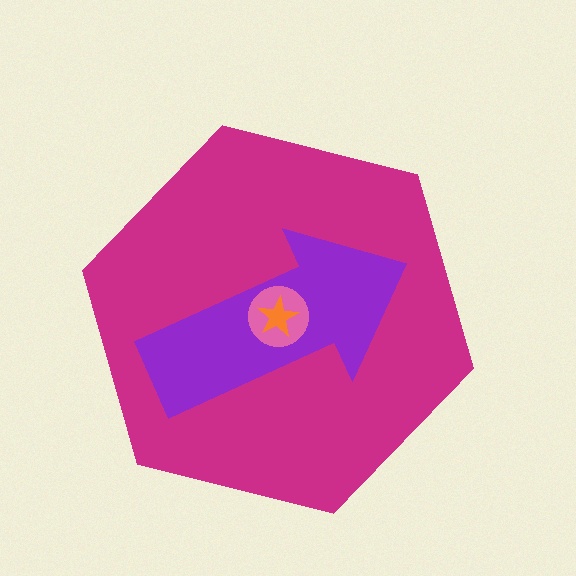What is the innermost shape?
The orange star.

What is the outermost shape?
The magenta hexagon.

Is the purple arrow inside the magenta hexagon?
Yes.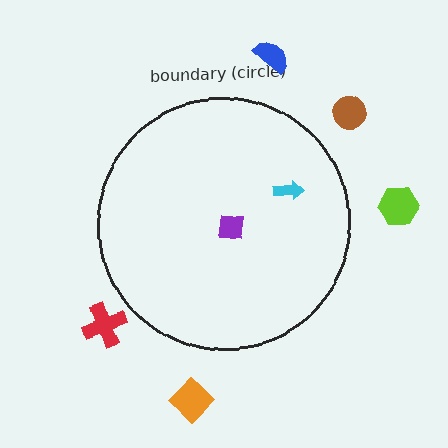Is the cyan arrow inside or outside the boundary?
Inside.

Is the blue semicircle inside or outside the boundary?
Outside.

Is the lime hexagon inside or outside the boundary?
Outside.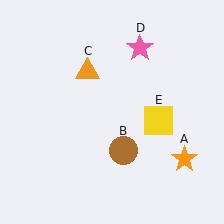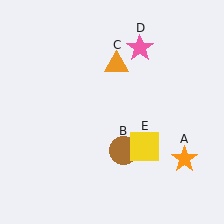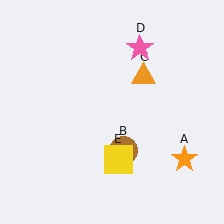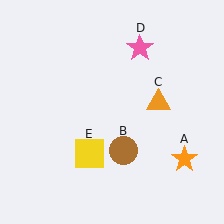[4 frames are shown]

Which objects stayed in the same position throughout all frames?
Orange star (object A) and brown circle (object B) and pink star (object D) remained stationary.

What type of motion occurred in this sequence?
The orange triangle (object C), yellow square (object E) rotated clockwise around the center of the scene.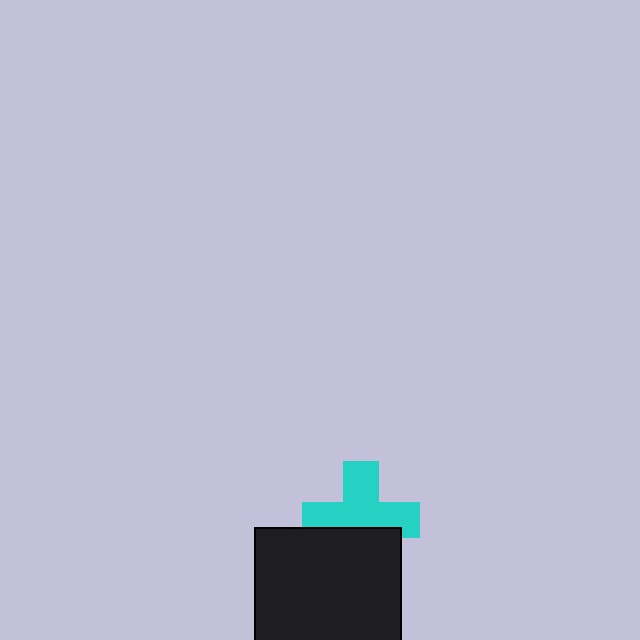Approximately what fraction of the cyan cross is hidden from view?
Roughly 34% of the cyan cross is hidden behind the black square.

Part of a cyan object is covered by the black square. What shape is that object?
It is a cross.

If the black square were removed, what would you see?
You would see the complete cyan cross.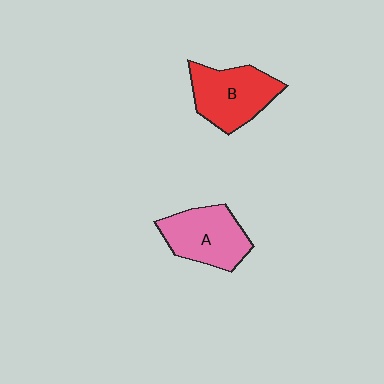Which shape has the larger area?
Shape B (red).